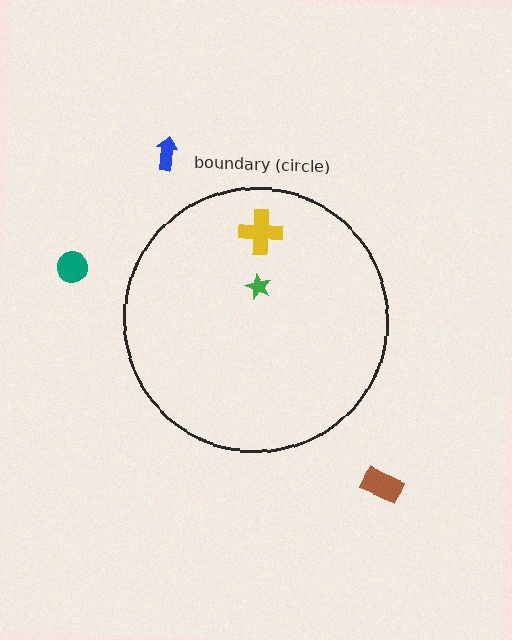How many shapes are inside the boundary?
2 inside, 3 outside.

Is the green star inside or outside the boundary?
Inside.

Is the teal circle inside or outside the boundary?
Outside.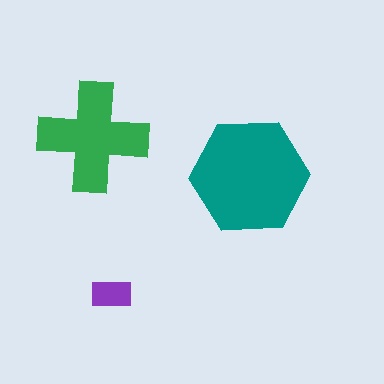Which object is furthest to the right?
The teal hexagon is rightmost.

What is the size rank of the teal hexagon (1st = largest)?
1st.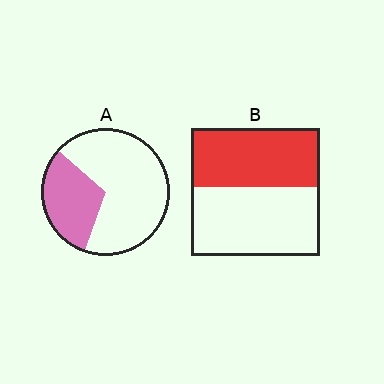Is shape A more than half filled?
No.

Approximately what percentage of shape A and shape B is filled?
A is approximately 30% and B is approximately 45%.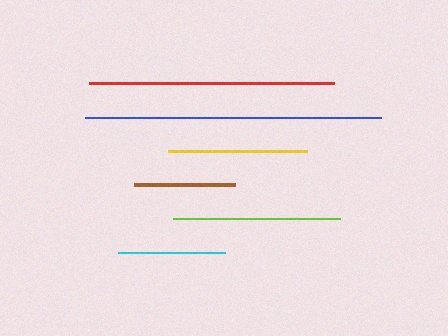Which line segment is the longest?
The blue line is the longest at approximately 296 pixels.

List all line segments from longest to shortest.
From longest to shortest: blue, red, lime, yellow, cyan, brown.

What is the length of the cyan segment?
The cyan segment is approximately 107 pixels long.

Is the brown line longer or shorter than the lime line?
The lime line is longer than the brown line.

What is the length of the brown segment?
The brown segment is approximately 101 pixels long.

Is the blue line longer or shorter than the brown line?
The blue line is longer than the brown line.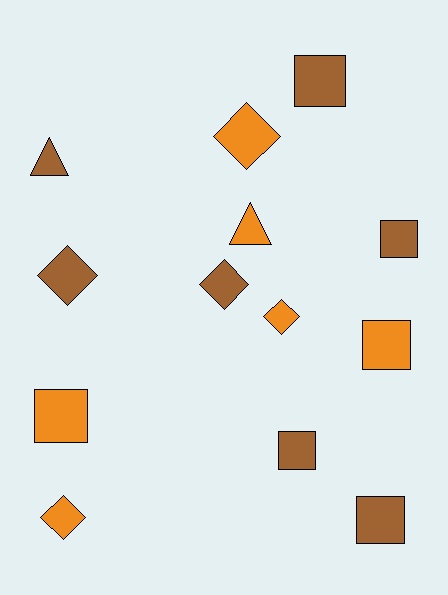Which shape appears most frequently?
Square, with 6 objects.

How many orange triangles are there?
There is 1 orange triangle.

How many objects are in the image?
There are 13 objects.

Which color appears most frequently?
Brown, with 7 objects.